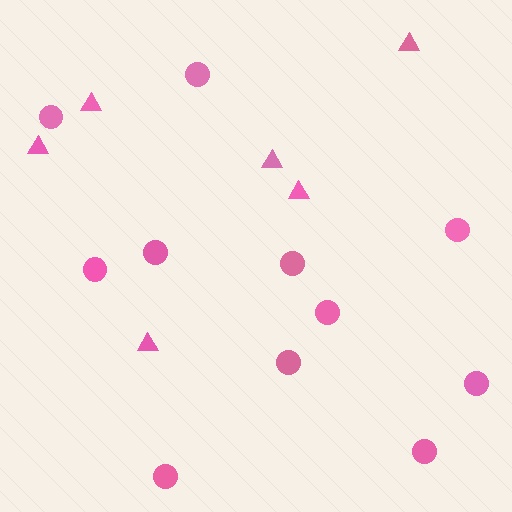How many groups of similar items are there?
There are 2 groups: one group of circles (11) and one group of triangles (6).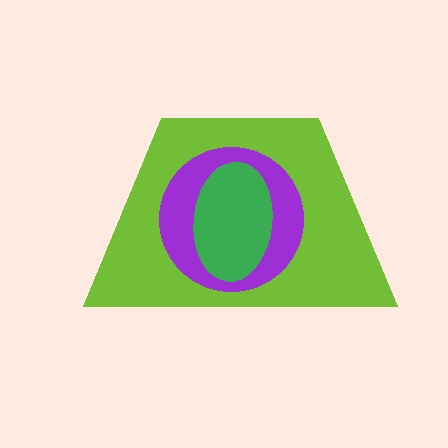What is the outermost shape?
The lime trapezoid.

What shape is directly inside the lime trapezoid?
The purple circle.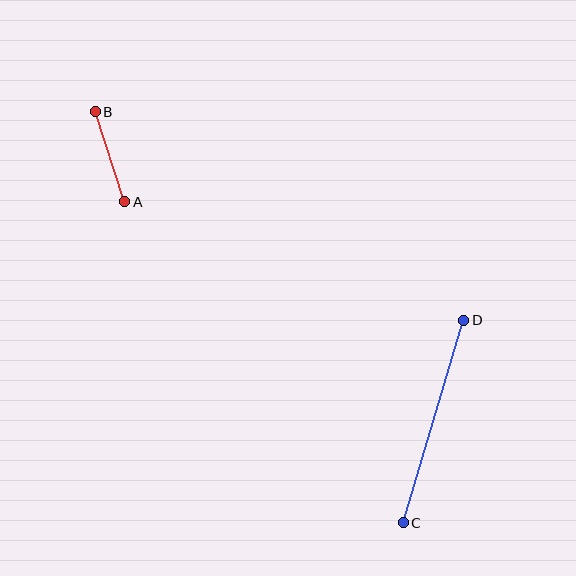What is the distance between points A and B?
The distance is approximately 95 pixels.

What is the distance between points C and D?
The distance is approximately 212 pixels.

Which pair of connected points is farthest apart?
Points C and D are farthest apart.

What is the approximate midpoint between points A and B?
The midpoint is at approximately (110, 157) pixels.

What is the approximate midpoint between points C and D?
The midpoint is at approximately (433, 422) pixels.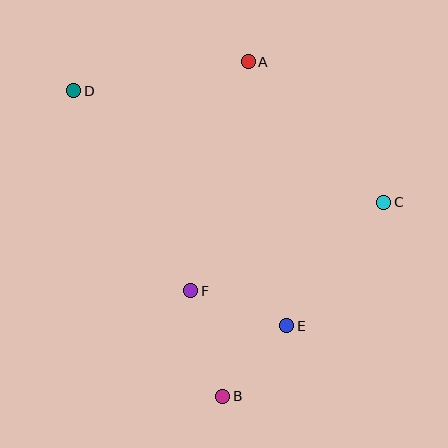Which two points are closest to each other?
Points B and E are closest to each other.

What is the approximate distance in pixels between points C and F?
The distance between C and F is approximately 212 pixels.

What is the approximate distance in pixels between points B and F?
The distance between B and F is approximately 110 pixels.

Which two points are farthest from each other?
Points B and D are farthest from each other.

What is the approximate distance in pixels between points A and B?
The distance between A and B is approximately 335 pixels.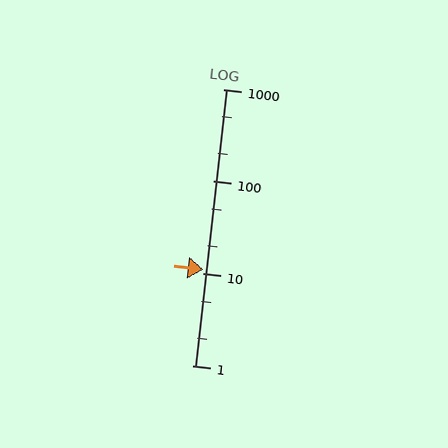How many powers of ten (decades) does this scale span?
The scale spans 3 decades, from 1 to 1000.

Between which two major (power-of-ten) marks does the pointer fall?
The pointer is between 10 and 100.